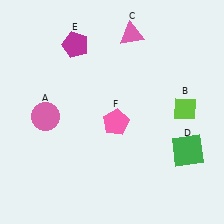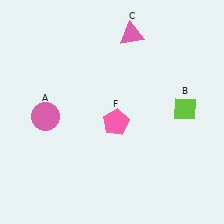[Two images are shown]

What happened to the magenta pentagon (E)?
The magenta pentagon (E) was removed in Image 2. It was in the top-left area of Image 1.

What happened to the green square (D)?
The green square (D) was removed in Image 2. It was in the bottom-right area of Image 1.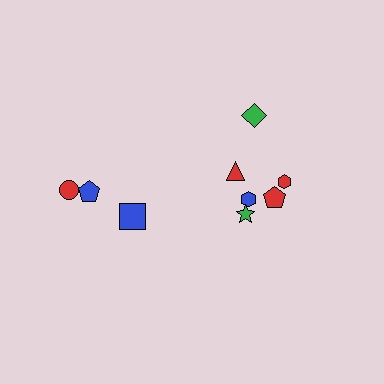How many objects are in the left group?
There are 3 objects.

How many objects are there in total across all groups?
There are 9 objects.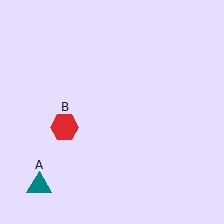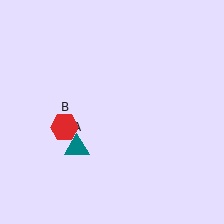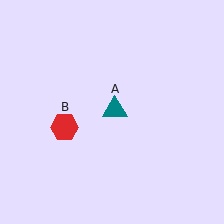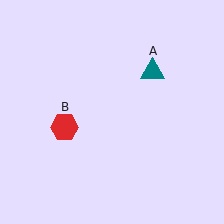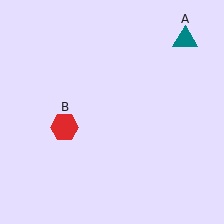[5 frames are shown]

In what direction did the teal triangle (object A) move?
The teal triangle (object A) moved up and to the right.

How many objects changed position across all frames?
1 object changed position: teal triangle (object A).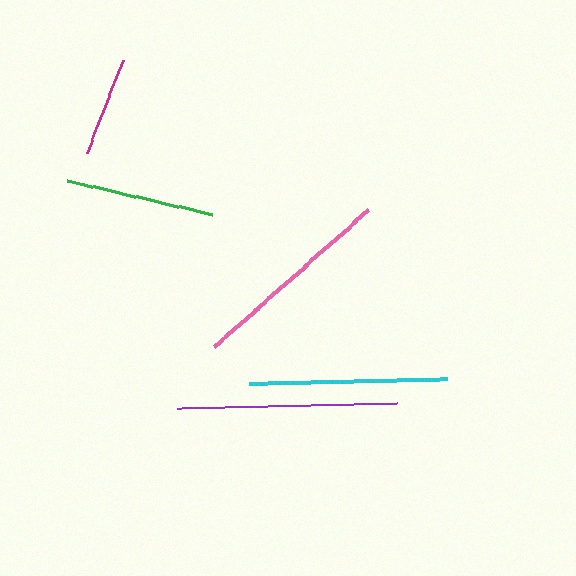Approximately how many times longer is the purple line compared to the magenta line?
The purple line is approximately 2.2 times the length of the magenta line.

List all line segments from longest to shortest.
From longest to shortest: purple, pink, cyan, green, magenta.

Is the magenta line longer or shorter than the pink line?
The pink line is longer than the magenta line.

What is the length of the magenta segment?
The magenta segment is approximately 99 pixels long.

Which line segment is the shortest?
The magenta line is the shortest at approximately 99 pixels.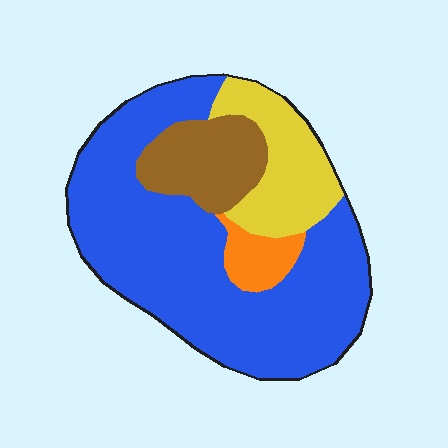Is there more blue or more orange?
Blue.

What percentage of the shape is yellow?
Yellow takes up about one sixth (1/6) of the shape.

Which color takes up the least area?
Orange, at roughly 5%.